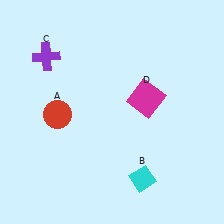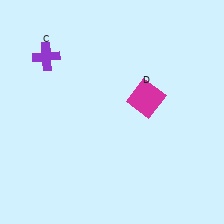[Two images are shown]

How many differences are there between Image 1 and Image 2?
There are 2 differences between the two images.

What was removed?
The red circle (A), the cyan diamond (B) were removed in Image 2.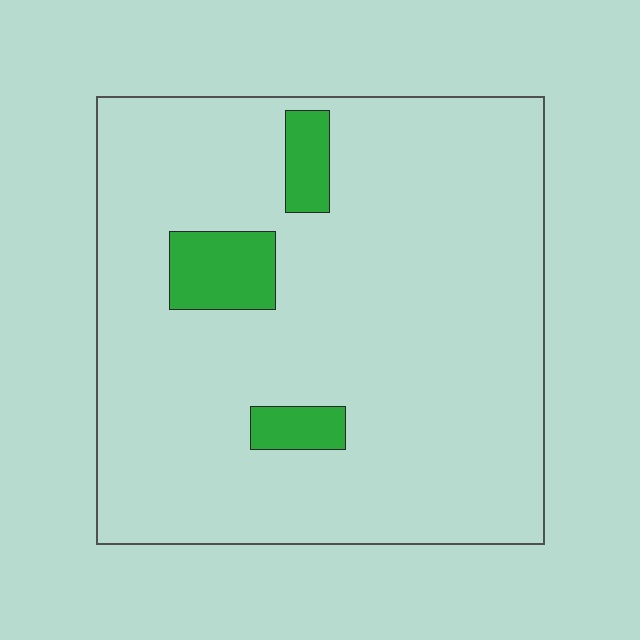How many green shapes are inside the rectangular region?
3.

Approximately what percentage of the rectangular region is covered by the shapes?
Approximately 10%.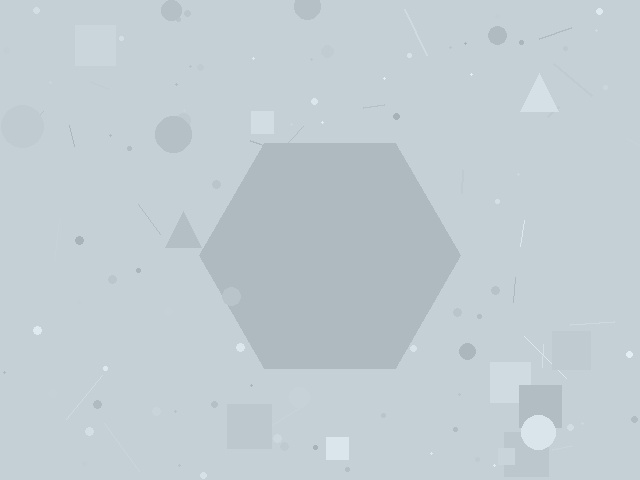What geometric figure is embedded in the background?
A hexagon is embedded in the background.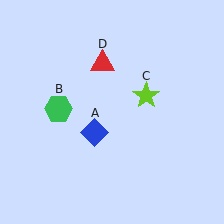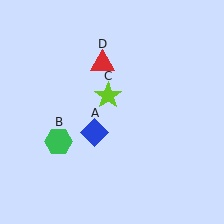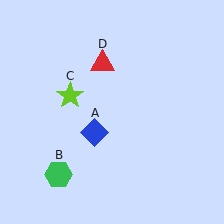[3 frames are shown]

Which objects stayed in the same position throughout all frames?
Blue diamond (object A) and red triangle (object D) remained stationary.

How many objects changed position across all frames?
2 objects changed position: green hexagon (object B), lime star (object C).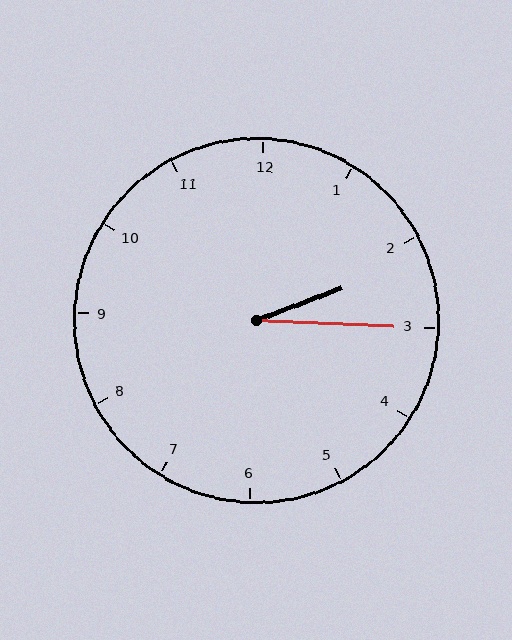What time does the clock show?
2:15.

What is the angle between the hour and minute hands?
Approximately 22 degrees.